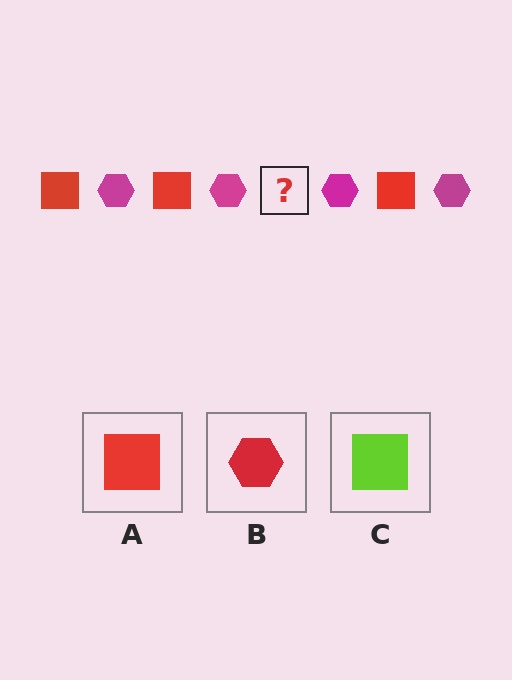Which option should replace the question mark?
Option A.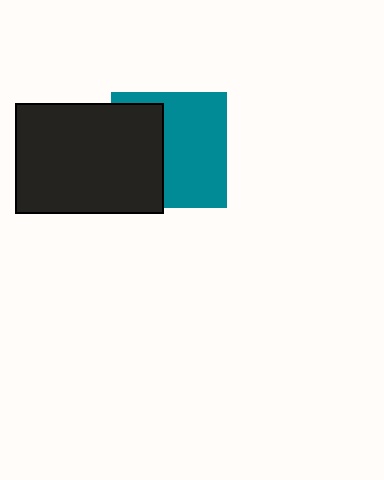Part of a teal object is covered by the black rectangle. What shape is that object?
It is a square.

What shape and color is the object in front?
The object in front is a black rectangle.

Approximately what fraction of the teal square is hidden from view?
Roughly 40% of the teal square is hidden behind the black rectangle.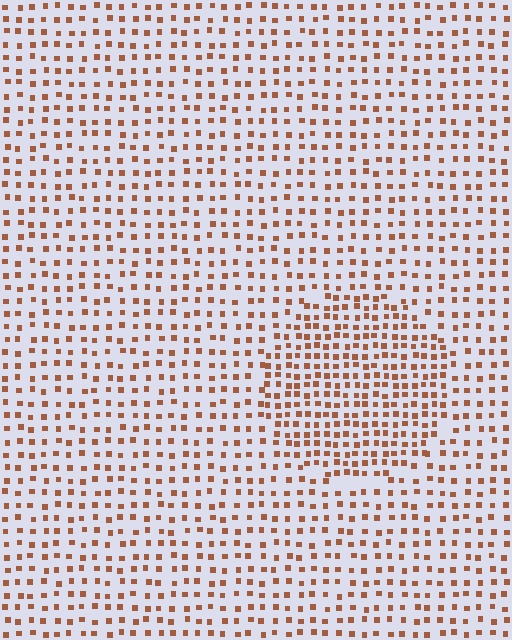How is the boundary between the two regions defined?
The boundary is defined by a change in element density (approximately 1.7x ratio). All elements are the same color, size, and shape.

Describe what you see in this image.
The image contains small brown elements arranged at two different densities. A circle-shaped region is visible where the elements are more densely packed than the surrounding area.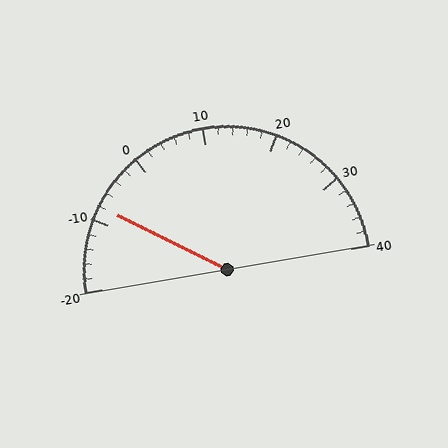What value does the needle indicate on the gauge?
The needle indicates approximately -8.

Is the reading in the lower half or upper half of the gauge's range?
The reading is in the lower half of the range (-20 to 40).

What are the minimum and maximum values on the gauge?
The gauge ranges from -20 to 40.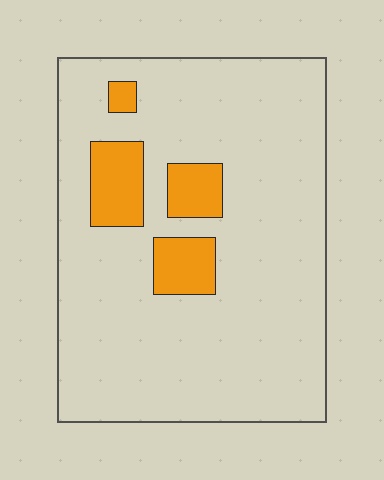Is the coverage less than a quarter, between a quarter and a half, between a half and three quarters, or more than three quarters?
Less than a quarter.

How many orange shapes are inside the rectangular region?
4.